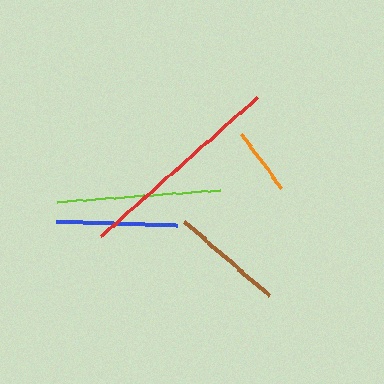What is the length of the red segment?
The red segment is approximately 209 pixels long.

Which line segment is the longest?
The red line is the longest at approximately 209 pixels.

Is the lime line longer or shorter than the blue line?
The lime line is longer than the blue line.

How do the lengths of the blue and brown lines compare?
The blue and brown lines are approximately the same length.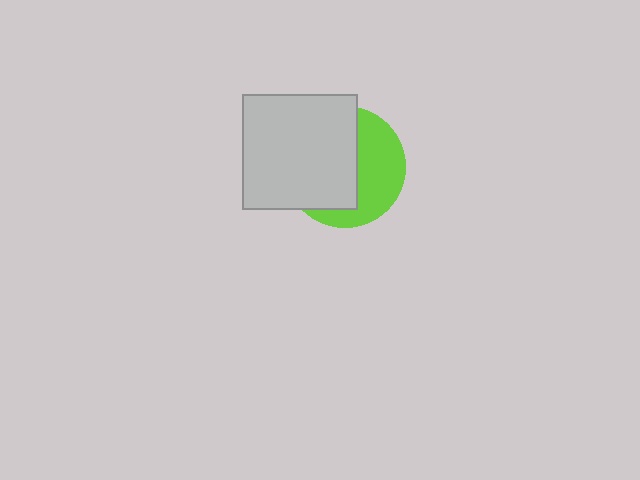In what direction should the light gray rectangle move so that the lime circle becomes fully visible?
The light gray rectangle should move left. That is the shortest direction to clear the overlap and leave the lime circle fully visible.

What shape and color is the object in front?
The object in front is a light gray rectangle.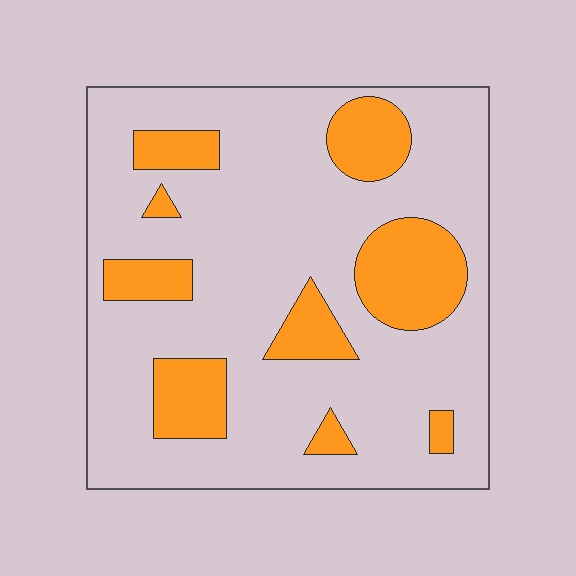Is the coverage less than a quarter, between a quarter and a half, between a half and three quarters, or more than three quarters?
Less than a quarter.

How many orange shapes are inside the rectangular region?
9.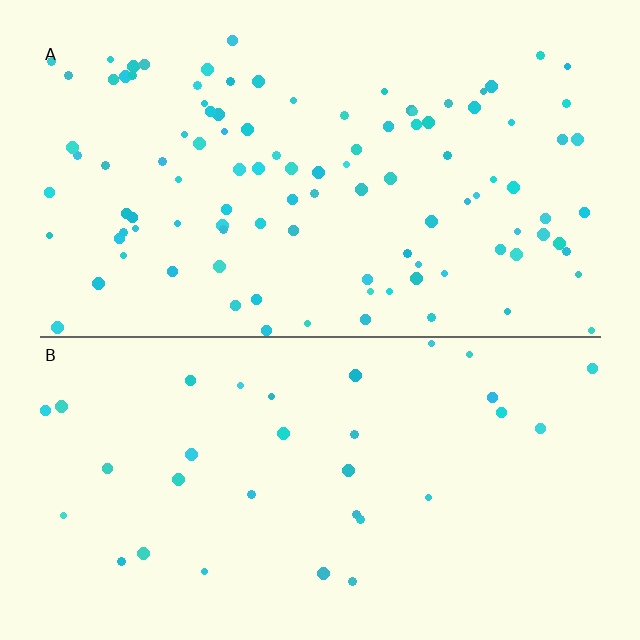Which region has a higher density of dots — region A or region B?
A (the top).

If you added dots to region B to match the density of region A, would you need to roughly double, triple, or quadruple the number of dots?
Approximately triple.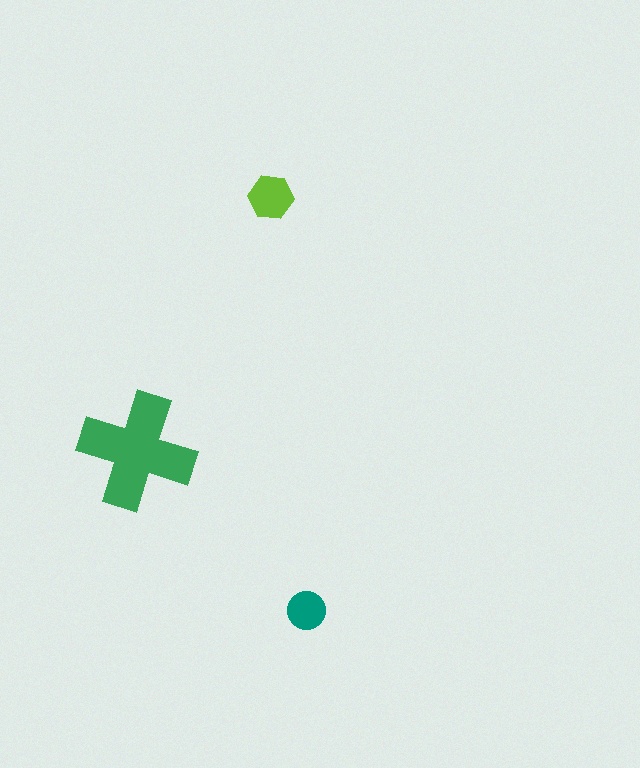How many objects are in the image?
There are 3 objects in the image.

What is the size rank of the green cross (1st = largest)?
1st.